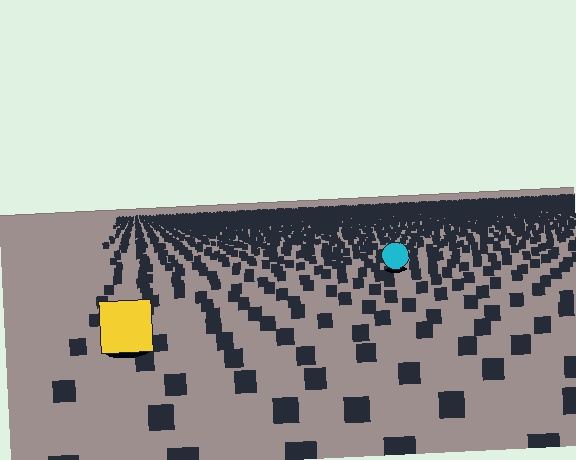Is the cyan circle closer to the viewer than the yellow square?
No. The yellow square is closer — you can tell from the texture gradient: the ground texture is coarser near it.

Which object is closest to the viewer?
The yellow square is closest. The texture marks near it are larger and more spread out.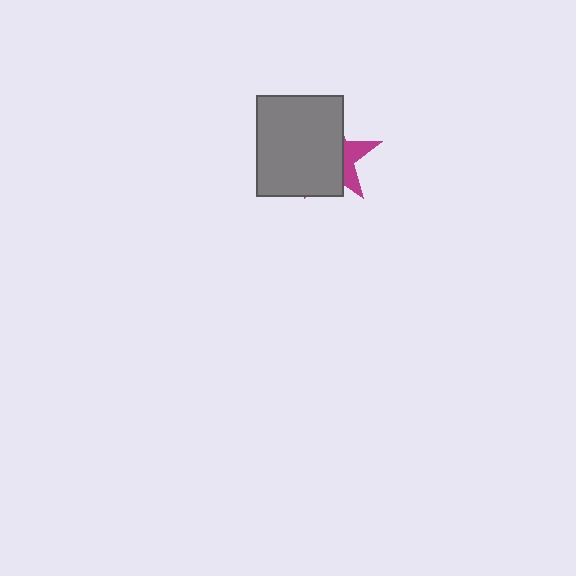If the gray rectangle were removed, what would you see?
You would see the complete magenta star.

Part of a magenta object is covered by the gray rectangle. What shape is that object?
It is a star.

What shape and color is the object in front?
The object in front is a gray rectangle.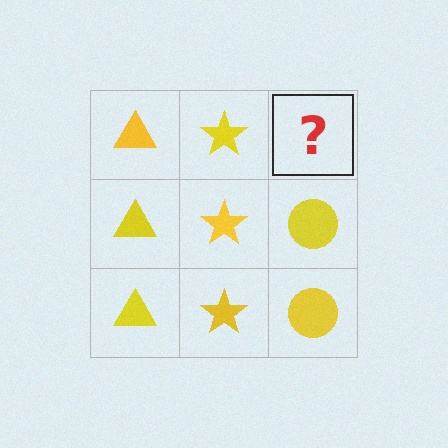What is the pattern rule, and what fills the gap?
The rule is that each column has a consistent shape. The gap should be filled with a yellow circle.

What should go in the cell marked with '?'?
The missing cell should contain a yellow circle.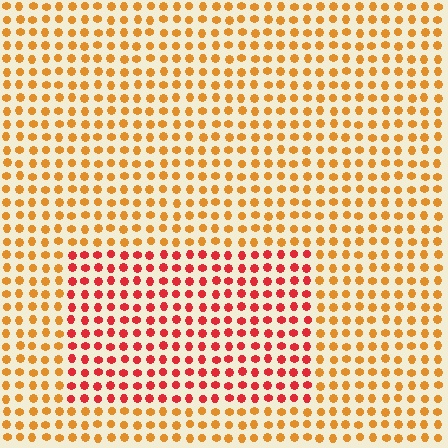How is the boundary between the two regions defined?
The boundary is defined purely by a slight shift in hue (about 38 degrees). Spacing, size, and orientation are identical on both sides.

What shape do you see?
I see a rectangle.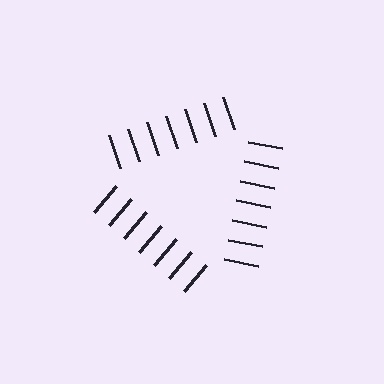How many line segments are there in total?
21 — 7 along each of the 3 edges.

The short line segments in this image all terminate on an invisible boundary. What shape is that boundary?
An illusory triangle — the line segments terminate on its edges but no continuous stroke is drawn.